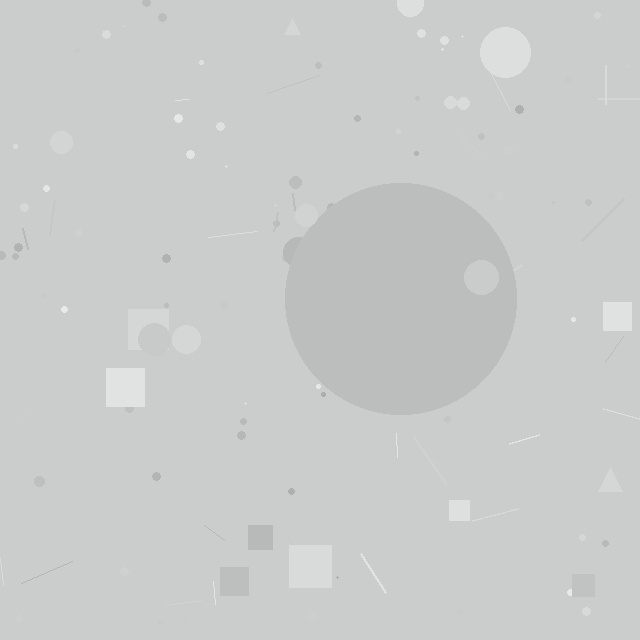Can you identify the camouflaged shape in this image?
The camouflaged shape is a circle.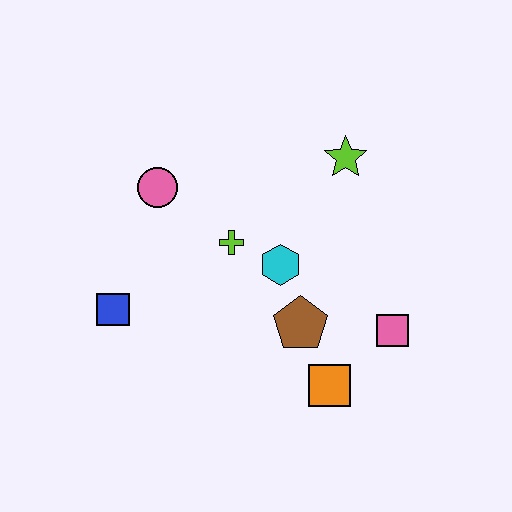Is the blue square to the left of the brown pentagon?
Yes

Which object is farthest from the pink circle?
The pink square is farthest from the pink circle.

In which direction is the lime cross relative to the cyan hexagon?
The lime cross is to the left of the cyan hexagon.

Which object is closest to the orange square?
The brown pentagon is closest to the orange square.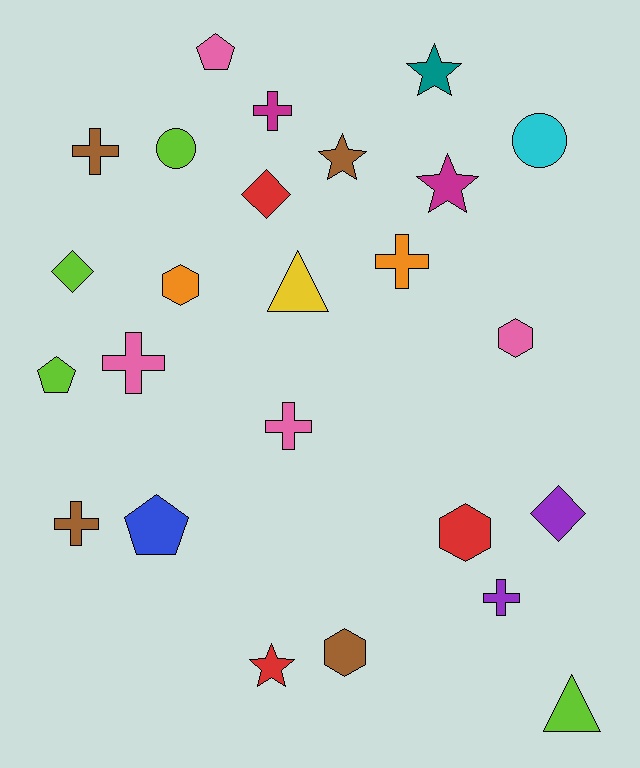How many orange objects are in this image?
There are 2 orange objects.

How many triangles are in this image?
There are 2 triangles.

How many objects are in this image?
There are 25 objects.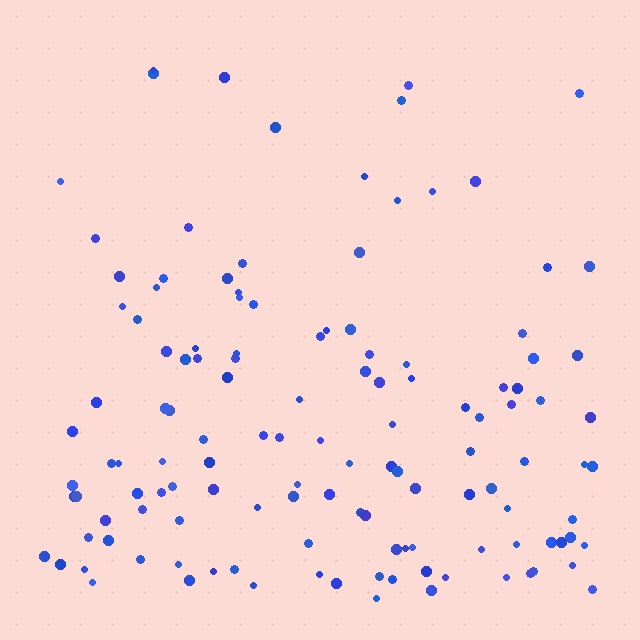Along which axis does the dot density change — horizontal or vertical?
Vertical.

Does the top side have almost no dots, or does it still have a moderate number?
Still a moderate number, just noticeably fewer than the bottom.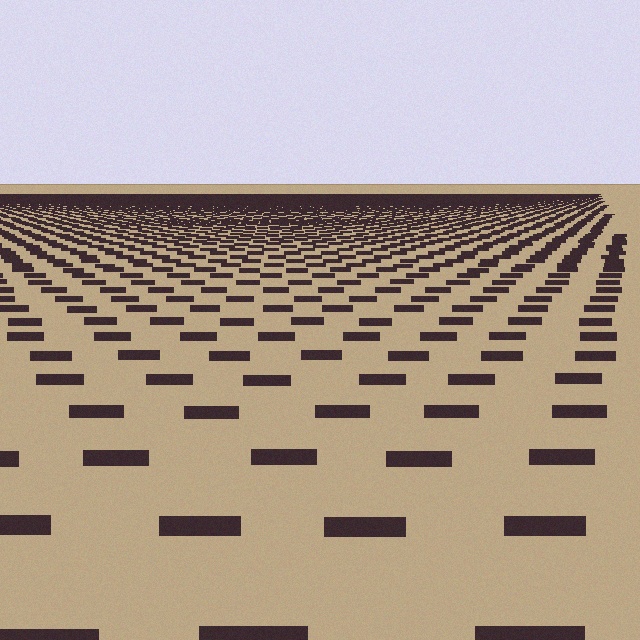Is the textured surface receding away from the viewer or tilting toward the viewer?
The surface is receding away from the viewer. Texture elements get smaller and denser toward the top.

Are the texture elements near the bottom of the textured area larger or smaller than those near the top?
Larger. Near the bottom, elements are closer to the viewer and appear at a bigger on-screen size.